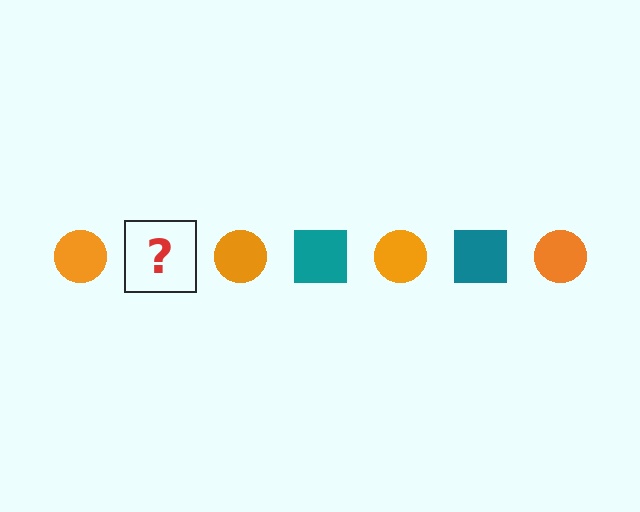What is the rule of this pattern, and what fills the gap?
The rule is that the pattern alternates between orange circle and teal square. The gap should be filled with a teal square.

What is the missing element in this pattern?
The missing element is a teal square.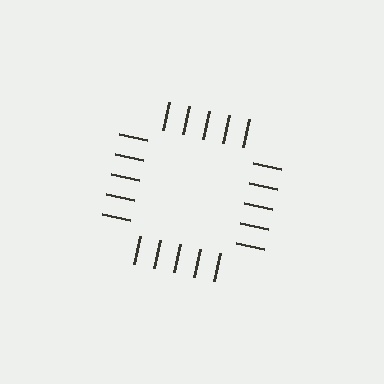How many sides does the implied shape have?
4 sides — the line-ends trace a square.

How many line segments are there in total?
20 — 5 along each of the 4 edges.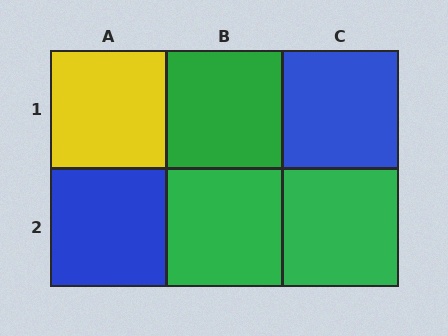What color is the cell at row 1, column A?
Yellow.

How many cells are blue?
2 cells are blue.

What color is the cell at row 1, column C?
Blue.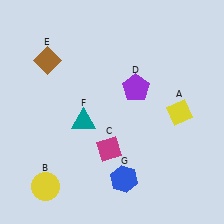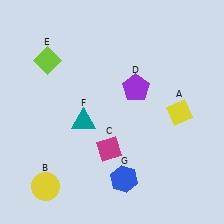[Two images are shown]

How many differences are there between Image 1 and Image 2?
There is 1 difference between the two images.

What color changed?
The diamond (E) changed from brown in Image 1 to lime in Image 2.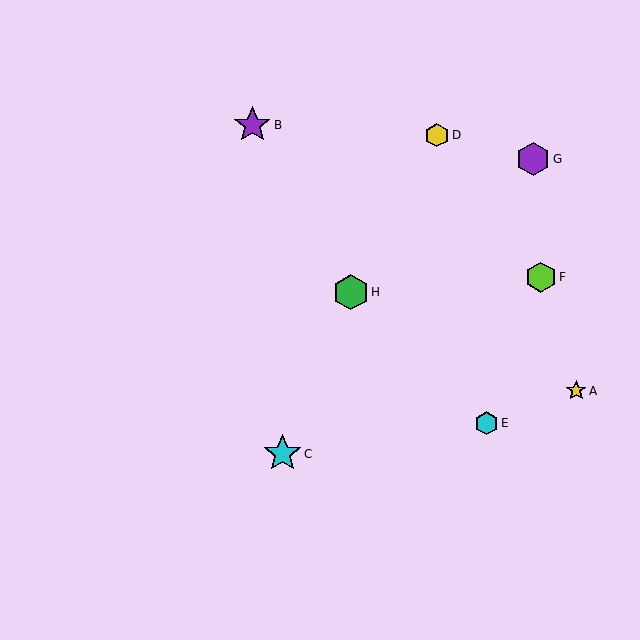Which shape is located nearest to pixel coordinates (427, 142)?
The yellow hexagon (labeled D) at (437, 135) is nearest to that location.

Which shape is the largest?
The cyan star (labeled C) is the largest.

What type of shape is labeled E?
Shape E is a cyan hexagon.